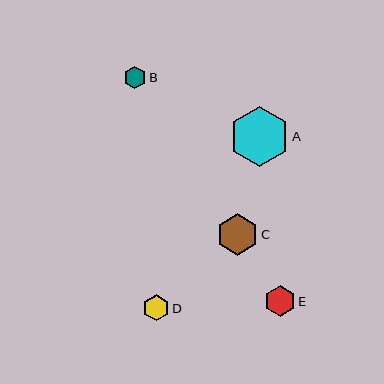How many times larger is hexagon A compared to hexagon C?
Hexagon A is approximately 1.4 times the size of hexagon C.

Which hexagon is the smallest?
Hexagon B is the smallest with a size of approximately 22 pixels.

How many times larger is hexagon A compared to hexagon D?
Hexagon A is approximately 2.3 times the size of hexagon D.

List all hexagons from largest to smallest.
From largest to smallest: A, C, E, D, B.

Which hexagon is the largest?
Hexagon A is the largest with a size of approximately 60 pixels.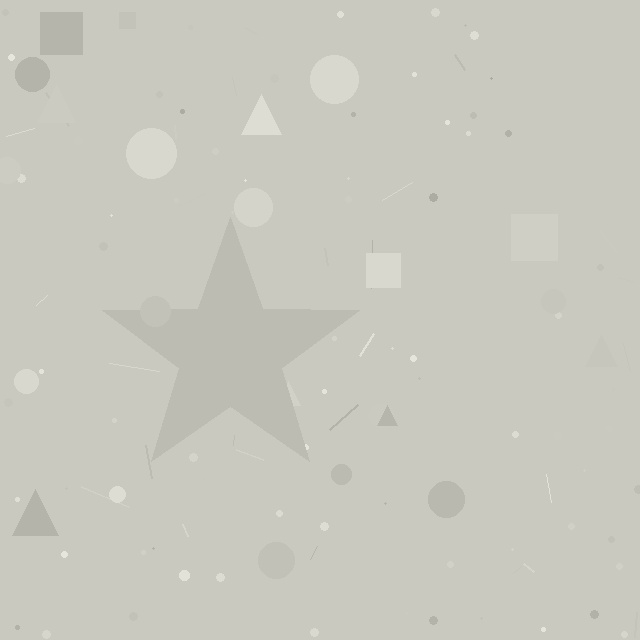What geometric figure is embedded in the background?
A star is embedded in the background.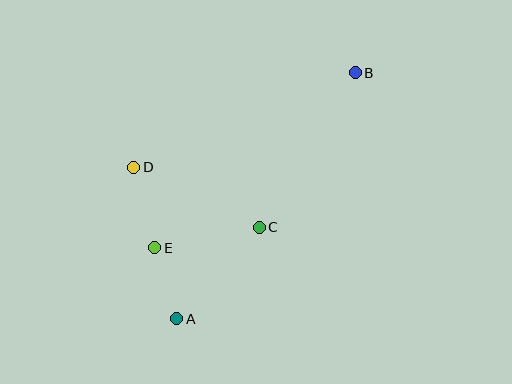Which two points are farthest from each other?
Points A and B are farthest from each other.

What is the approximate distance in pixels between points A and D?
The distance between A and D is approximately 158 pixels.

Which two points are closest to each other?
Points A and E are closest to each other.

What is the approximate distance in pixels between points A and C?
The distance between A and C is approximately 123 pixels.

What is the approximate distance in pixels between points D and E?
The distance between D and E is approximately 83 pixels.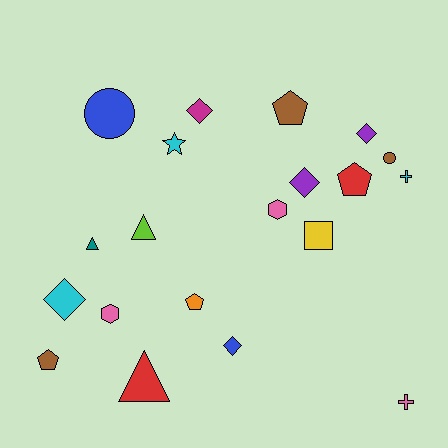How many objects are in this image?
There are 20 objects.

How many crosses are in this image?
There are 2 crosses.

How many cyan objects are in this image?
There are 3 cyan objects.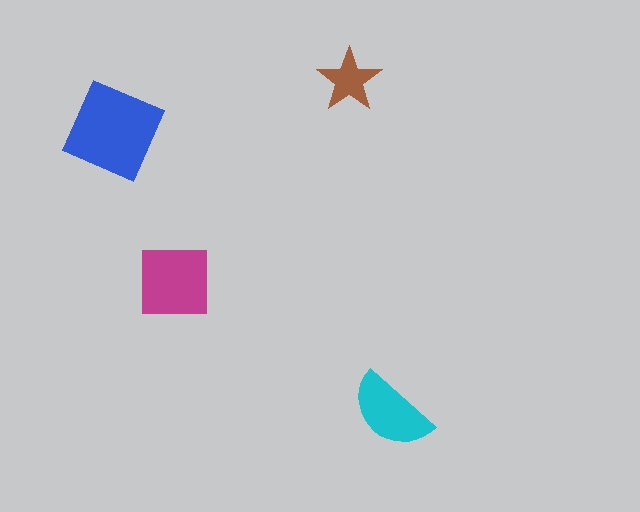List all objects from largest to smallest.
The blue diamond, the magenta square, the cyan semicircle, the brown star.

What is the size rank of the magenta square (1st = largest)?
2nd.